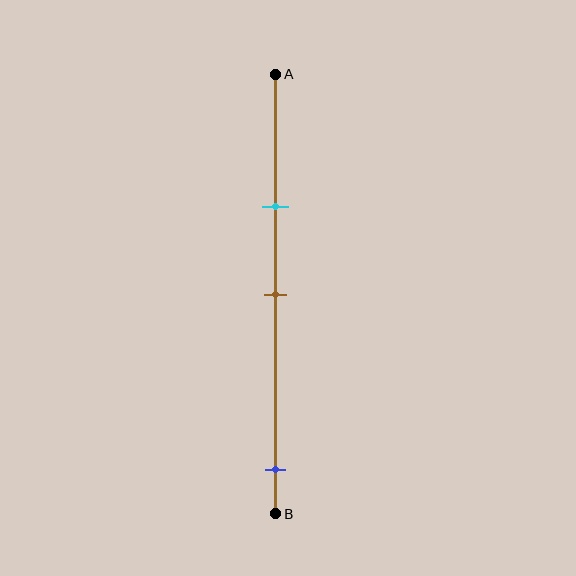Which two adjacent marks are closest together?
The cyan and brown marks are the closest adjacent pair.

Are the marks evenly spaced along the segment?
No, the marks are not evenly spaced.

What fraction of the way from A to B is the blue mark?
The blue mark is approximately 90% (0.9) of the way from A to B.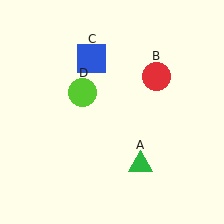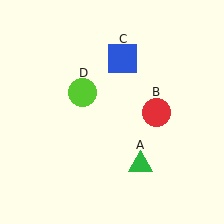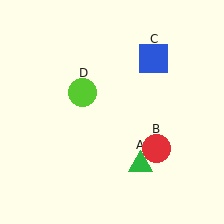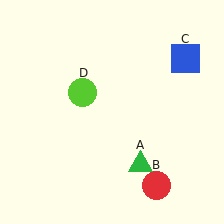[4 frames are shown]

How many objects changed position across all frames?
2 objects changed position: red circle (object B), blue square (object C).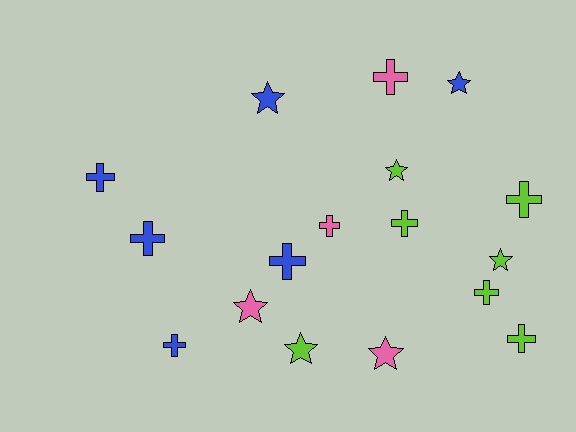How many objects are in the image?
There are 17 objects.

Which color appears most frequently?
Lime, with 7 objects.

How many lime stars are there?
There are 3 lime stars.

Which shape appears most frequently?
Cross, with 10 objects.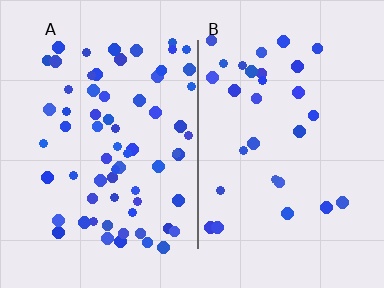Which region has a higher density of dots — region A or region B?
A (the left).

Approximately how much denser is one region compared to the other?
Approximately 2.3× — region A over region B.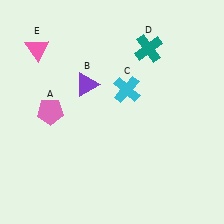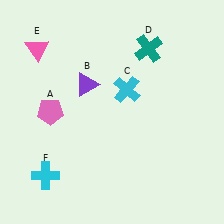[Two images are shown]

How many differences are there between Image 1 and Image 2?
There is 1 difference between the two images.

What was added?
A cyan cross (F) was added in Image 2.